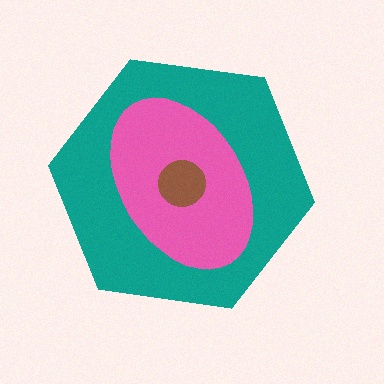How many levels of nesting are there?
3.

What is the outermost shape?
The teal hexagon.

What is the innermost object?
The brown circle.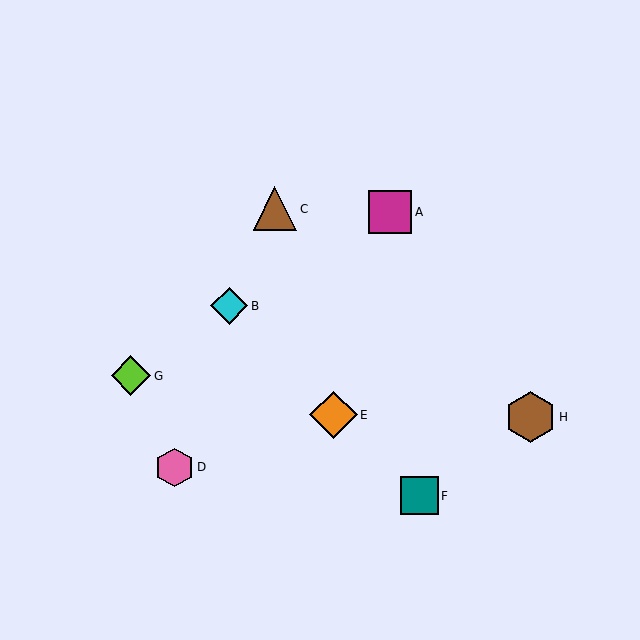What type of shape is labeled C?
Shape C is a brown triangle.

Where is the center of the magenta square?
The center of the magenta square is at (390, 212).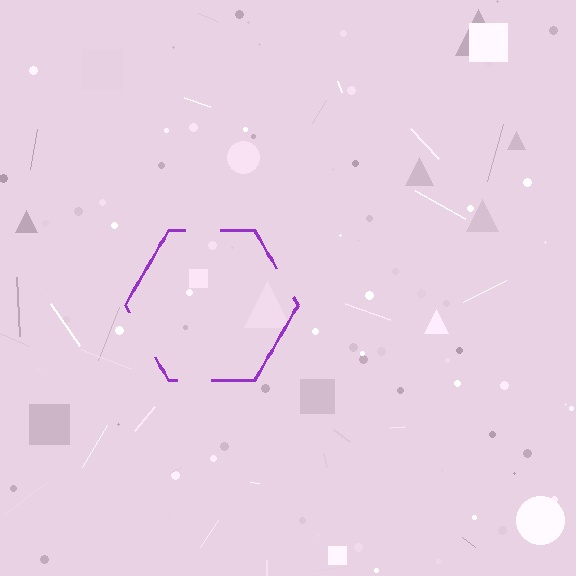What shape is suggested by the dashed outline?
The dashed outline suggests a hexagon.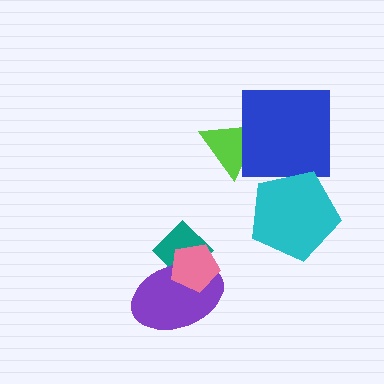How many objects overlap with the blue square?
1 object overlaps with the blue square.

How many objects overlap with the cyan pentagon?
0 objects overlap with the cyan pentagon.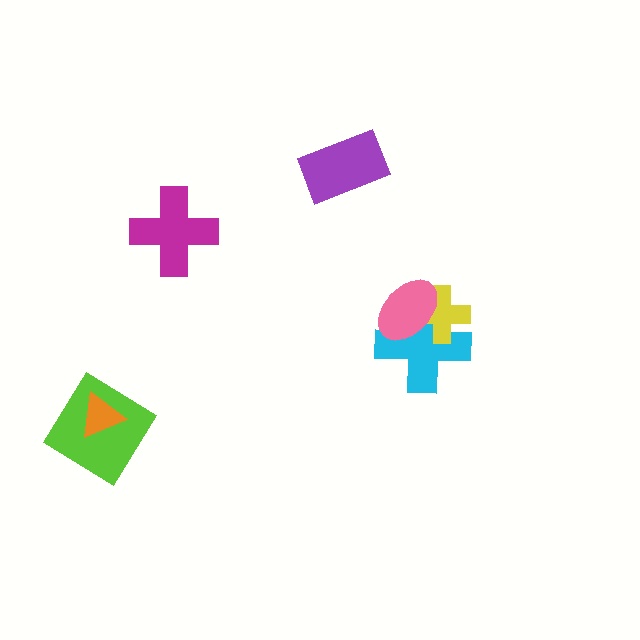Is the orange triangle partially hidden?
No, no other shape covers it.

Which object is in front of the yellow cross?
The pink ellipse is in front of the yellow cross.